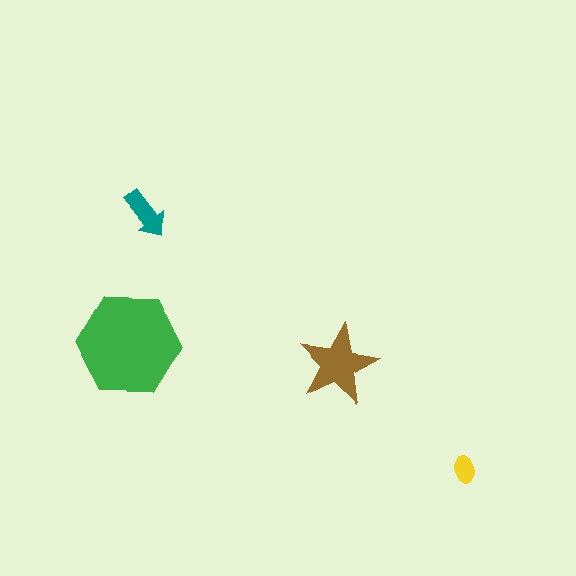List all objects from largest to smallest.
The green hexagon, the brown star, the teal arrow, the yellow ellipse.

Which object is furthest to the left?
The green hexagon is leftmost.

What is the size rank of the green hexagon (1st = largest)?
1st.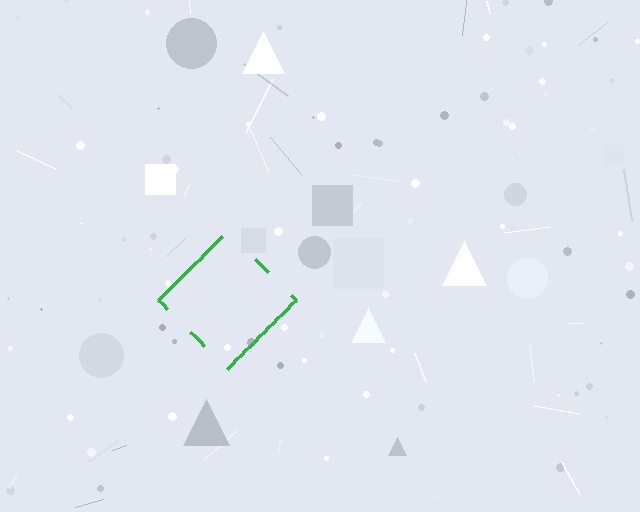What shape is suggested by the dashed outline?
The dashed outline suggests a diamond.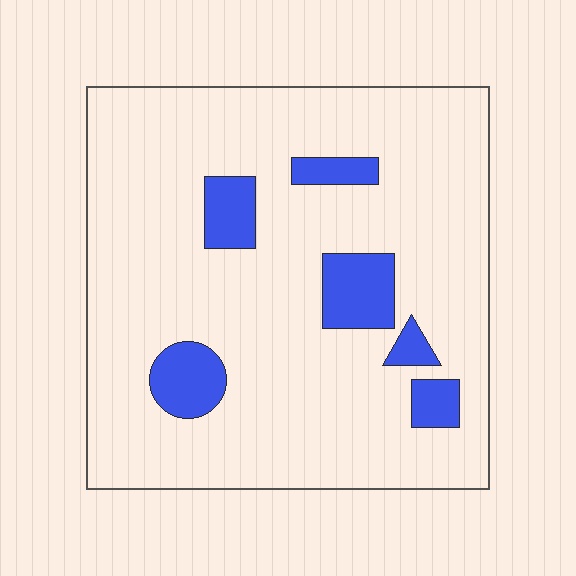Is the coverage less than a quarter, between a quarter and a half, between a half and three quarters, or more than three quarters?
Less than a quarter.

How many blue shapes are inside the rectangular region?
6.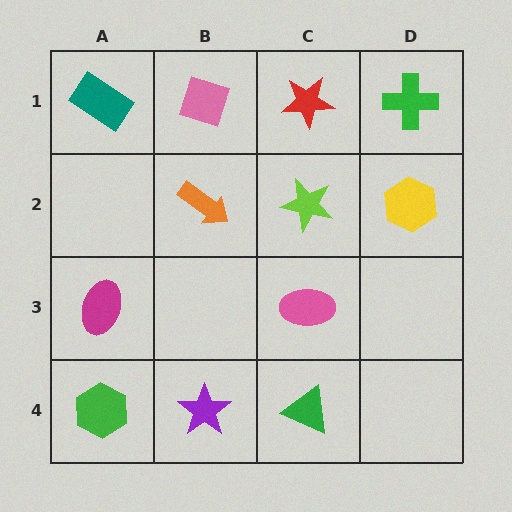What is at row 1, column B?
A pink diamond.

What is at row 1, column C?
A red star.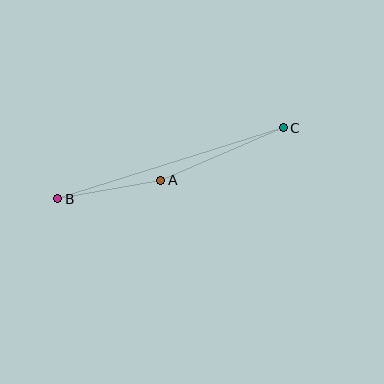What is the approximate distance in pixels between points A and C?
The distance between A and C is approximately 133 pixels.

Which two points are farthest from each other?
Points B and C are farthest from each other.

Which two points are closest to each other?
Points A and B are closest to each other.